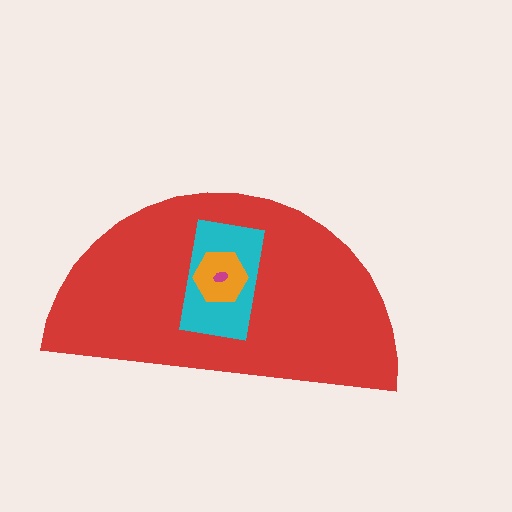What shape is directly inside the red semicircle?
The cyan rectangle.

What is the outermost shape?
The red semicircle.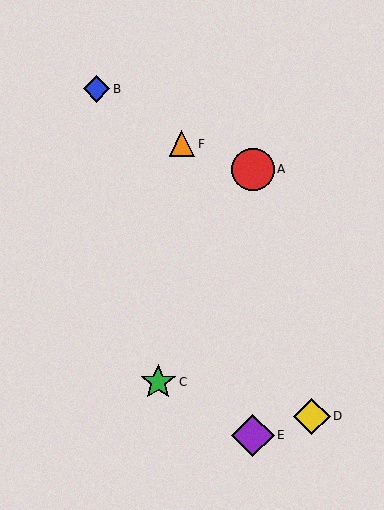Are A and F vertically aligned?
No, A is at x≈253 and F is at x≈182.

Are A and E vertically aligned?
Yes, both are at x≈253.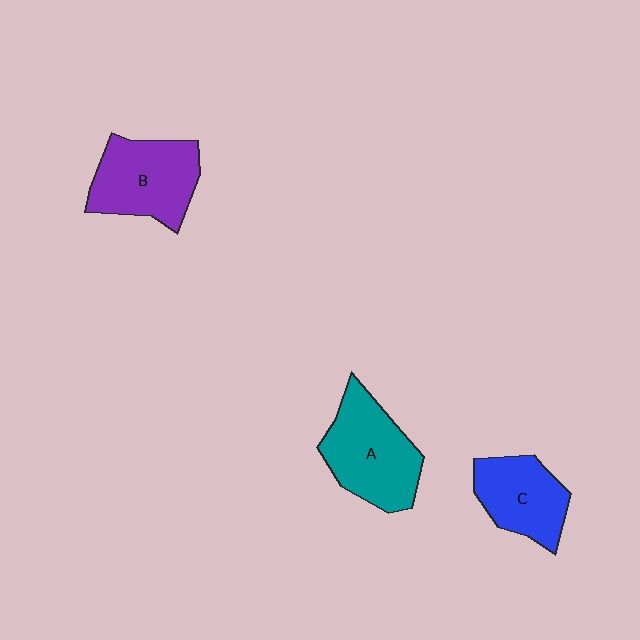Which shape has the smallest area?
Shape C (blue).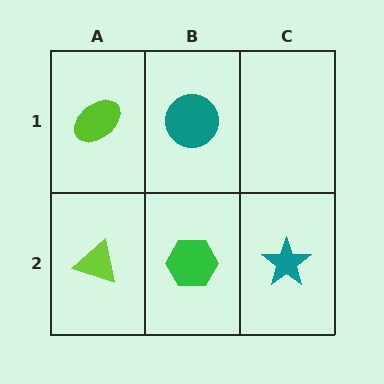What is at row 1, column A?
A lime ellipse.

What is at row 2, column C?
A teal star.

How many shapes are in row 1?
2 shapes.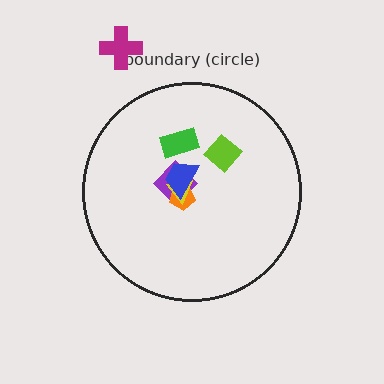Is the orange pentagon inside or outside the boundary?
Inside.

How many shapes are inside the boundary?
6 inside, 1 outside.